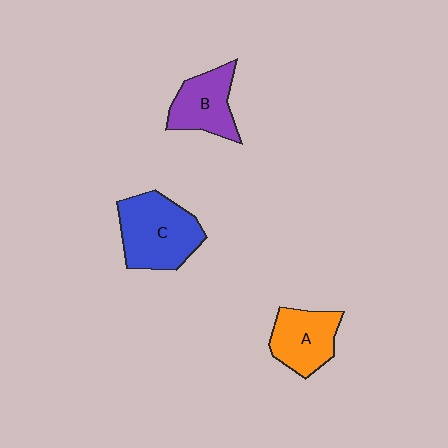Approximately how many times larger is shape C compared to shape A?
Approximately 1.4 times.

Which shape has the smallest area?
Shape B (purple).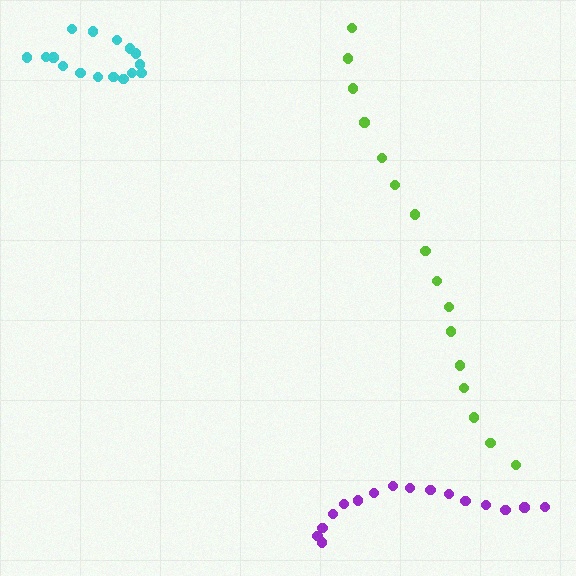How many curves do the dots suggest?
There are 3 distinct paths.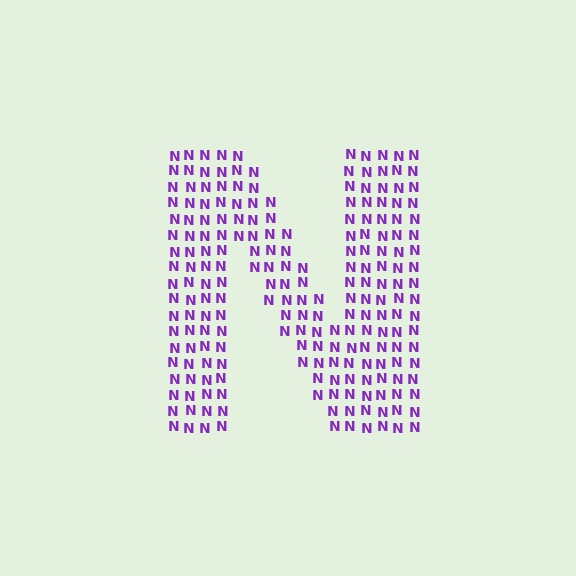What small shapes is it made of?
It is made of small letter N's.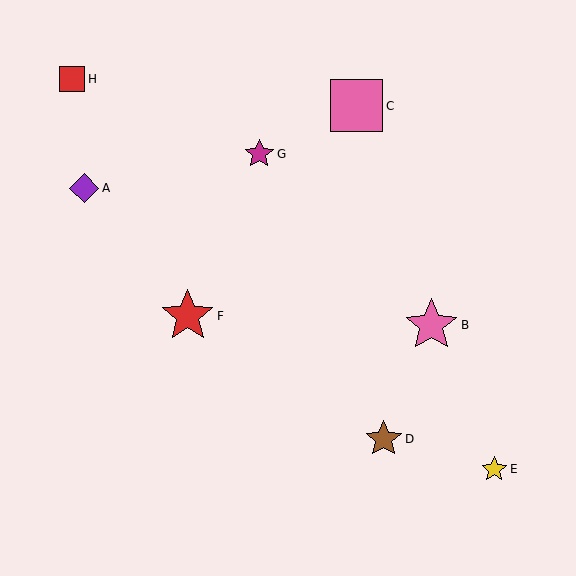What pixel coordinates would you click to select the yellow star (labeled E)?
Click at (494, 469) to select the yellow star E.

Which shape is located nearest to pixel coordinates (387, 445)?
The brown star (labeled D) at (384, 439) is nearest to that location.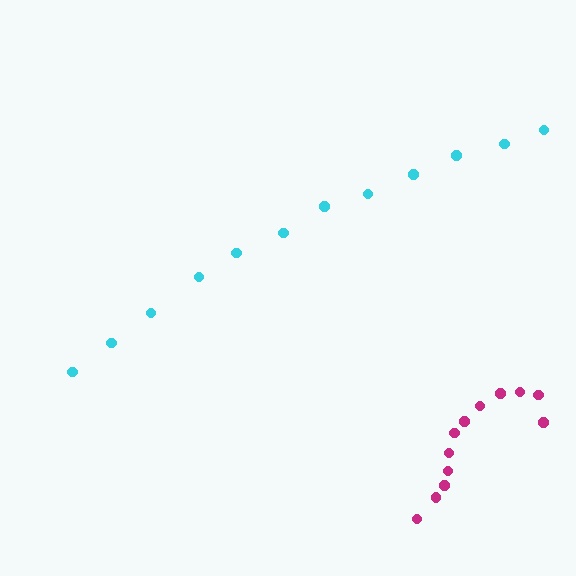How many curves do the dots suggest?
There are 2 distinct paths.